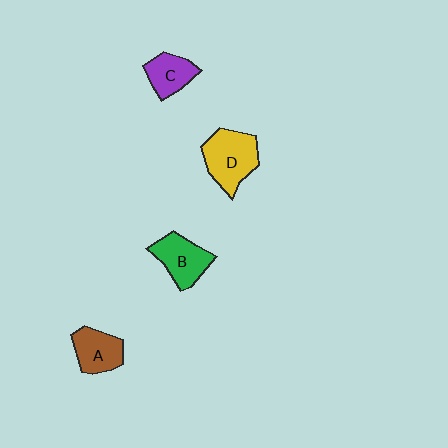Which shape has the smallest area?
Shape C (purple).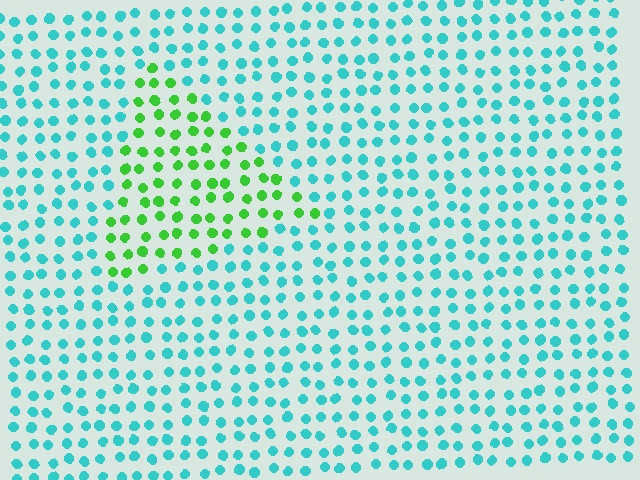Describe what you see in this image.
The image is filled with small cyan elements in a uniform arrangement. A triangle-shaped region is visible where the elements are tinted to a slightly different hue, forming a subtle color boundary.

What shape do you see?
I see a triangle.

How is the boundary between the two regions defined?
The boundary is defined purely by a slight shift in hue (about 60 degrees). Spacing, size, and orientation are identical on both sides.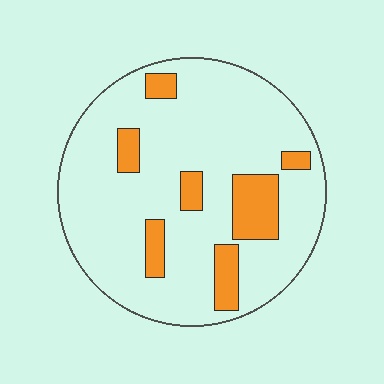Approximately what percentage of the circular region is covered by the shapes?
Approximately 15%.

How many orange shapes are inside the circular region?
7.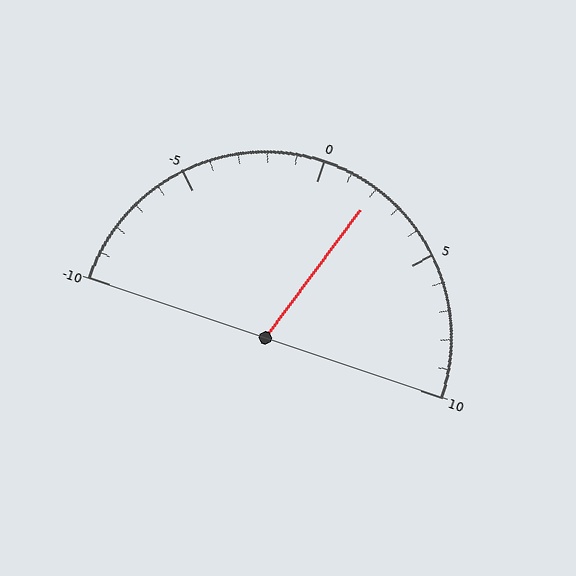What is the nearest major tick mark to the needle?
The nearest major tick mark is 0.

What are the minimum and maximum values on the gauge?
The gauge ranges from -10 to 10.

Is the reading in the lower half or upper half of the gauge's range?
The reading is in the upper half of the range (-10 to 10).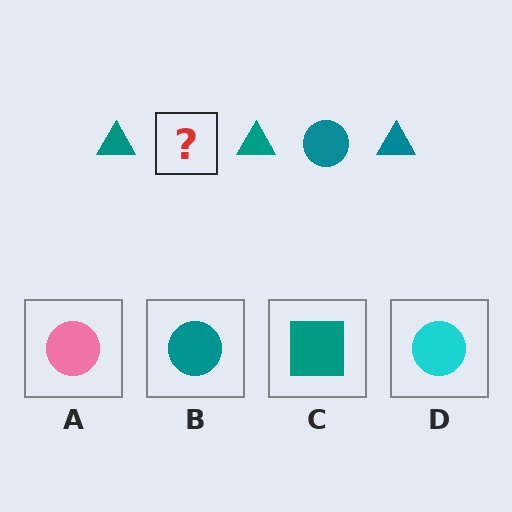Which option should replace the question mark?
Option B.